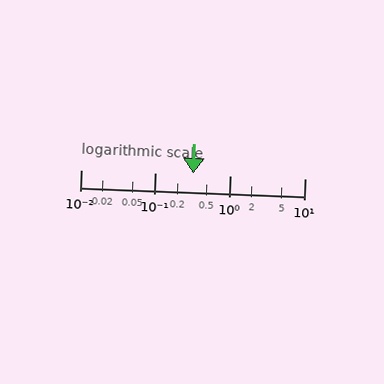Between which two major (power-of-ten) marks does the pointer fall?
The pointer is between 0.1 and 1.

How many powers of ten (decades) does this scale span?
The scale spans 3 decades, from 0.01 to 10.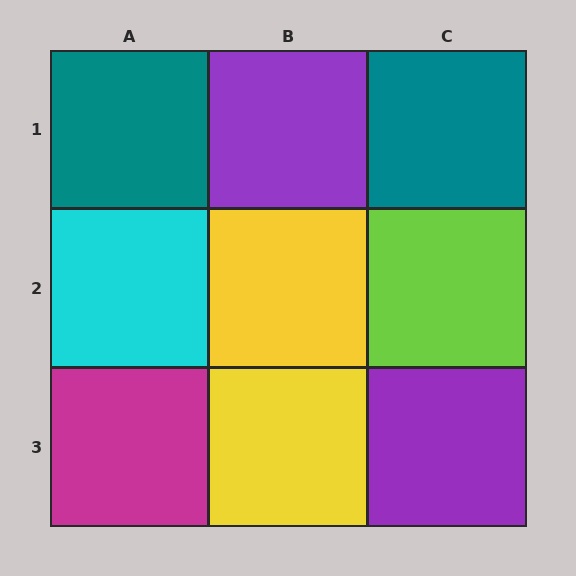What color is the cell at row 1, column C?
Teal.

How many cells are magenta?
1 cell is magenta.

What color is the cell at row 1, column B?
Purple.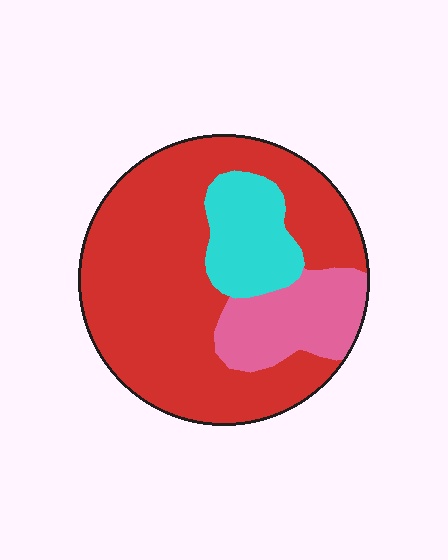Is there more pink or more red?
Red.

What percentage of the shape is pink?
Pink covers roughly 15% of the shape.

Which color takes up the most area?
Red, at roughly 70%.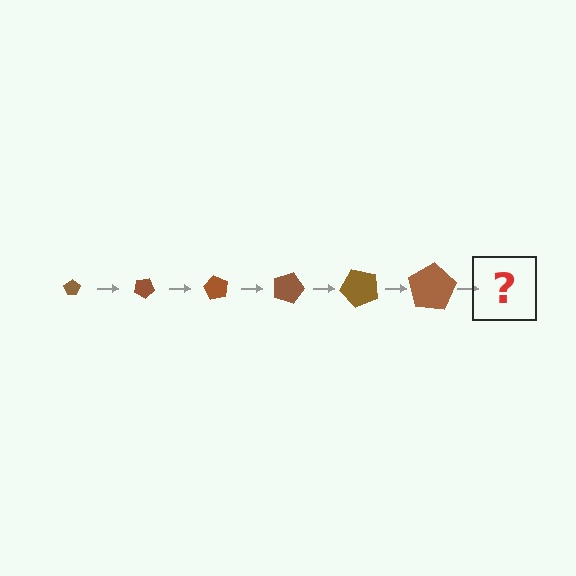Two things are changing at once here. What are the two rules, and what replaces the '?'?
The two rules are that the pentagon grows larger each step and it rotates 30 degrees each step. The '?' should be a pentagon, larger than the previous one and rotated 180 degrees from the start.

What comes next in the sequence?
The next element should be a pentagon, larger than the previous one and rotated 180 degrees from the start.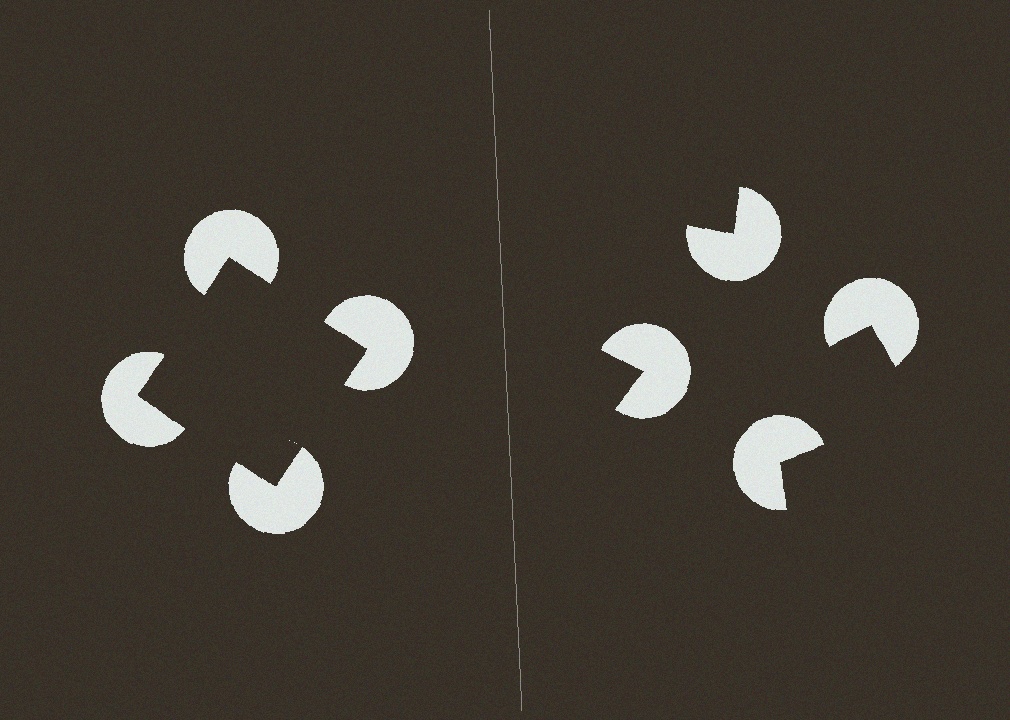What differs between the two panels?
The pac-man discs are positioned identically on both sides; only the wedge orientations differ. On the left they align to a square; on the right they are misaligned.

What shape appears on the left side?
An illusory square.